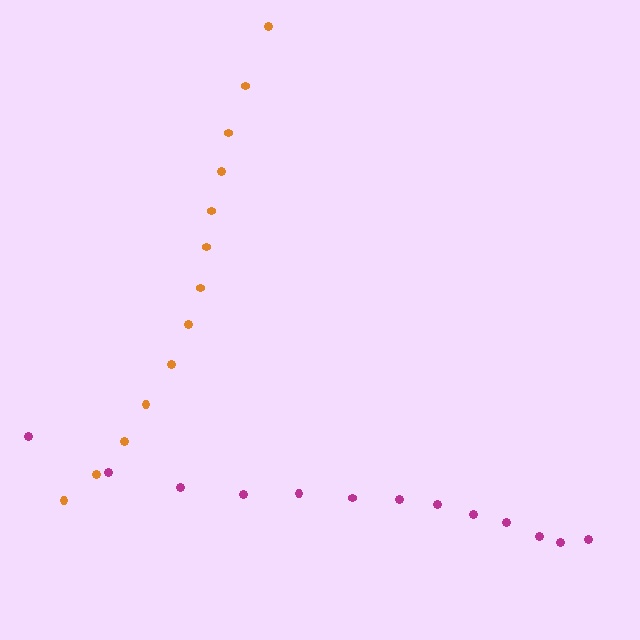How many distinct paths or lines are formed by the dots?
There are 2 distinct paths.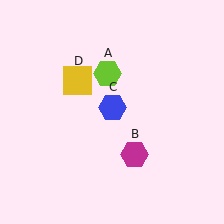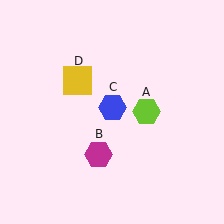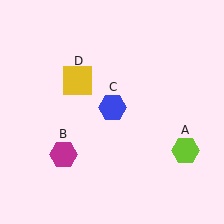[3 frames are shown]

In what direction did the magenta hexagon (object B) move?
The magenta hexagon (object B) moved left.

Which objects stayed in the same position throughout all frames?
Blue hexagon (object C) and yellow square (object D) remained stationary.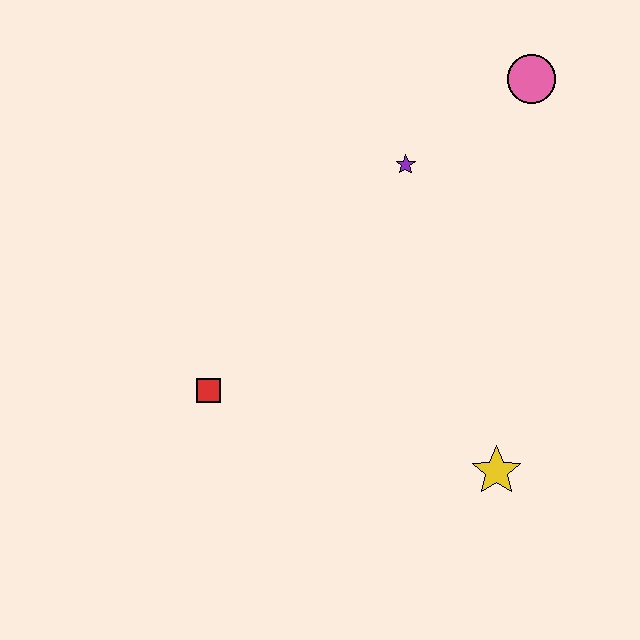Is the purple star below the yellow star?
No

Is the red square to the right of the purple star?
No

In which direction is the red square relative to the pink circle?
The red square is to the left of the pink circle.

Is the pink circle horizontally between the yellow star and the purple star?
No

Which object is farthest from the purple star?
The yellow star is farthest from the purple star.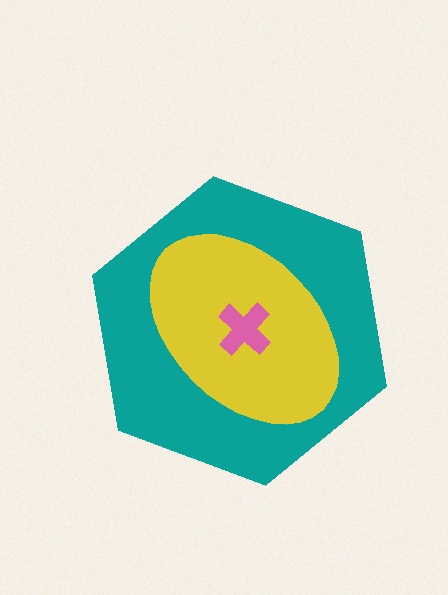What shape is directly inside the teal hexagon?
The yellow ellipse.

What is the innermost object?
The pink cross.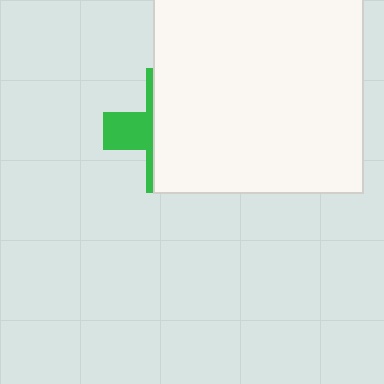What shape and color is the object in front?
The object in front is a white square.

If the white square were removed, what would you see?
You would see the complete green cross.